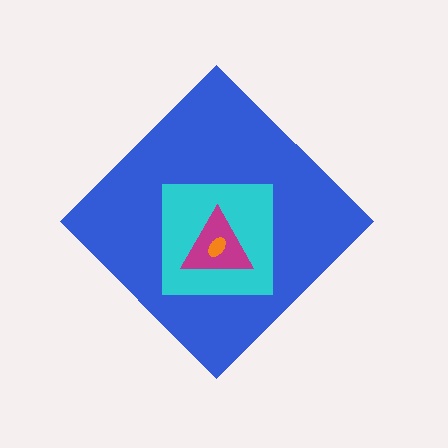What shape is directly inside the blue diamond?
The cyan square.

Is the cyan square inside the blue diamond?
Yes.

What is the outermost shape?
The blue diamond.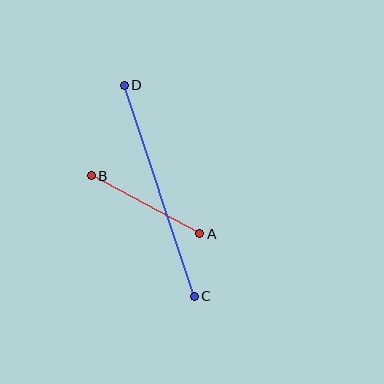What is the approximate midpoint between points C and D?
The midpoint is at approximately (159, 191) pixels.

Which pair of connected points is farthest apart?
Points C and D are farthest apart.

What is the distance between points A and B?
The distance is approximately 123 pixels.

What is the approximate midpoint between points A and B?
The midpoint is at approximately (145, 205) pixels.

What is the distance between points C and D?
The distance is approximately 223 pixels.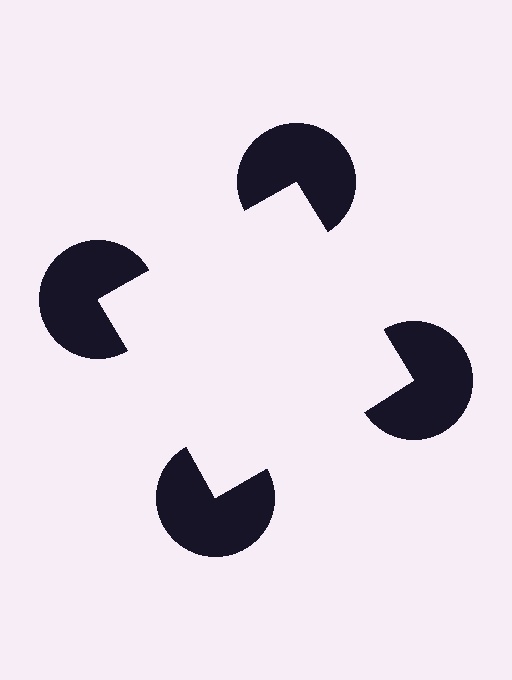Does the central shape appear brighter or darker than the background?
It typically appears slightly brighter than the background, even though no actual brightness change is drawn.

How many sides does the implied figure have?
4 sides.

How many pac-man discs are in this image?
There are 4 — one at each vertex of the illusory square.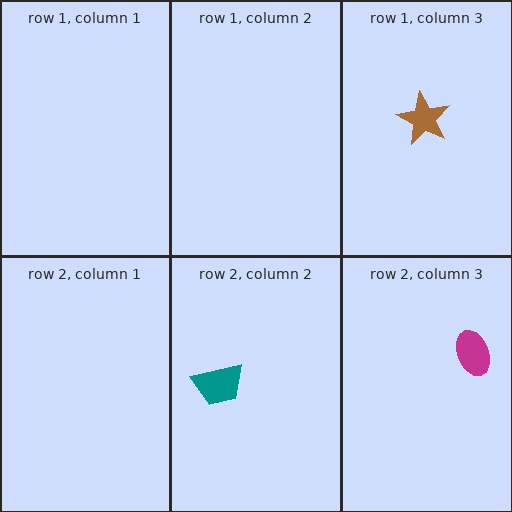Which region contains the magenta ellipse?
The row 2, column 3 region.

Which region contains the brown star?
The row 1, column 3 region.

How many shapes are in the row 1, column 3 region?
1.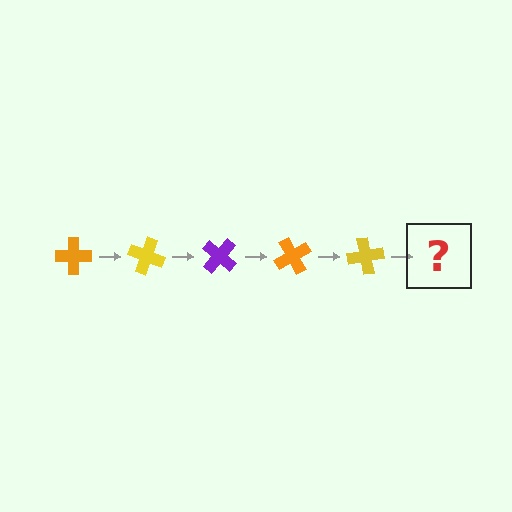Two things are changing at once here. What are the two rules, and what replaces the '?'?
The two rules are that it rotates 20 degrees each step and the color cycles through orange, yellow, and purple. The '?' should be a purple cross, rotated 100 degrees from the start.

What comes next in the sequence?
The next element should be a purple cross, rotated 100 degrees from the start.